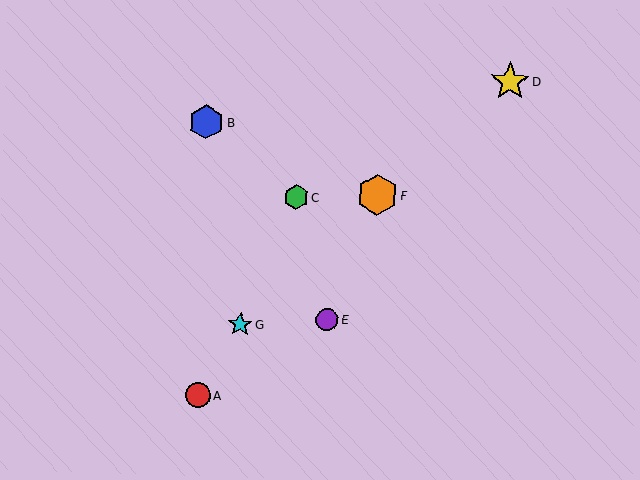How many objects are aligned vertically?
2 objects (A, B) are aligned vertically.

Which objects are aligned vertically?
Objects A, B are aligned vertically.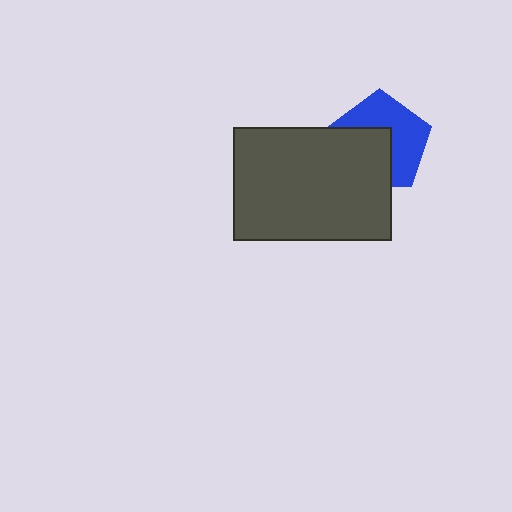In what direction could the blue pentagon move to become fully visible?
The blue pentagon could move toward the upper-right. That would shift it out from behind the dark gray rectangle entirely.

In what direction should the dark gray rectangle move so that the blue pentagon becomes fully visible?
The dark gray rectangle should move toward the lower-left. That is the shortest direction to clear the overlap and leave the blue pentagon fully visible.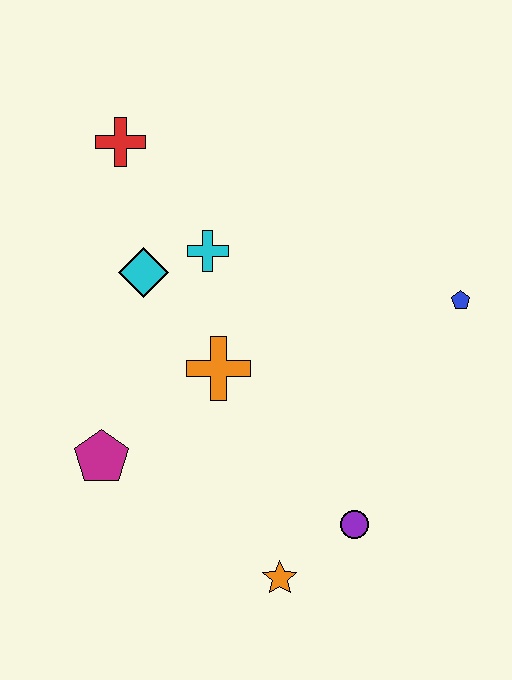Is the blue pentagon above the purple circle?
Yes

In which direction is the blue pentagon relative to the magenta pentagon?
The blue pentagon is to the right of the magenta pentagon.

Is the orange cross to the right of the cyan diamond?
Yes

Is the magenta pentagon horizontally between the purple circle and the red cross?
No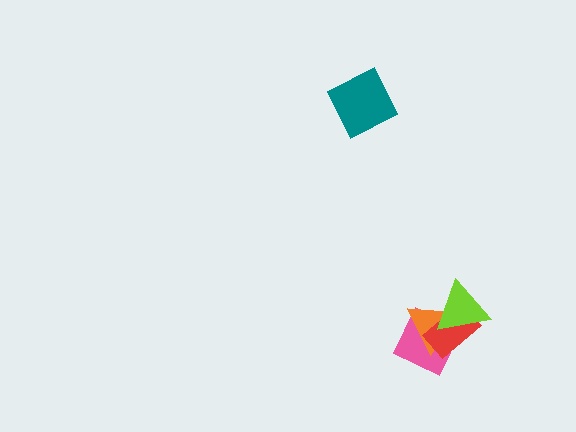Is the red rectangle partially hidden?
Yes, it is partially covered by another shape.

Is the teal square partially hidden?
No, no other shape covers it.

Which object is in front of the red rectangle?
The lime triangle is in front of the red rectangle.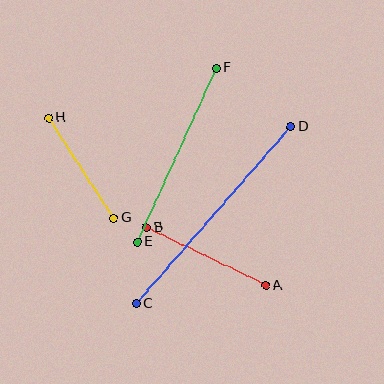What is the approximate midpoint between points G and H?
The midpoint is at approximately (81, 168) pixels.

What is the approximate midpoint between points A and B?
The midpoint is at approximately (206, 257) pixels.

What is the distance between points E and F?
The distance is approximately 191 pixels.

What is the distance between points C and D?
The distance is approximately 235 pixels.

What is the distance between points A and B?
The distance is approximately 132 pixels.